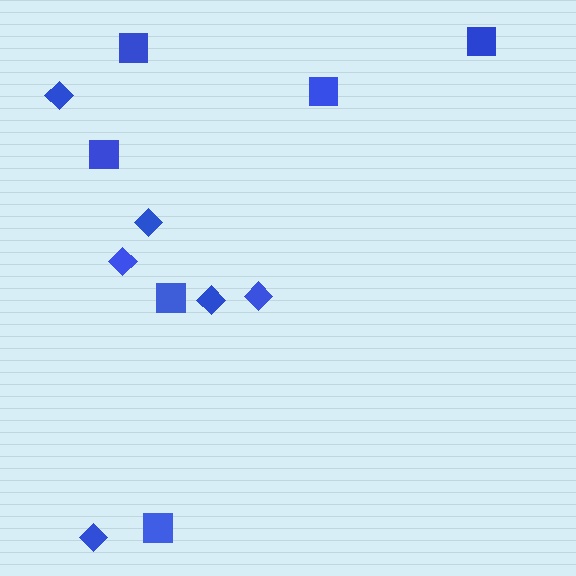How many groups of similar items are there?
There are 2 groups: one group of diamonds (6) and one group of squares (6).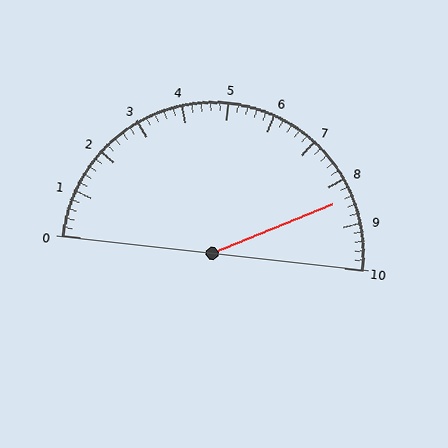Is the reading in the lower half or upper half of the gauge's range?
The reading is in the upper half of the range (0 to 10).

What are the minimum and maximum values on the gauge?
The gauge ranges from 0 to 10.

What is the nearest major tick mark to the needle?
The nearest major tick mark is 8.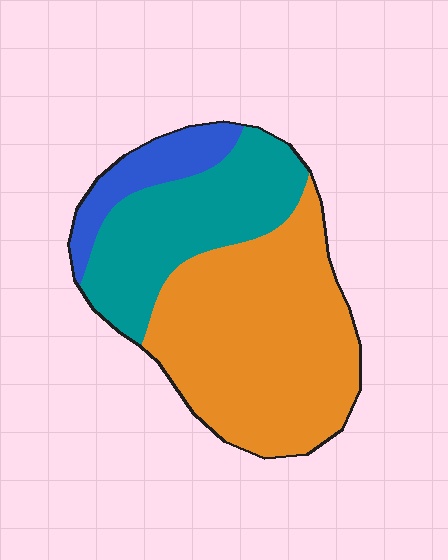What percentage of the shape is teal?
Teal takes up about one third (1/3) of the shape.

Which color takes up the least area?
Blue, at roughly 10%.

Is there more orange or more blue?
Orange.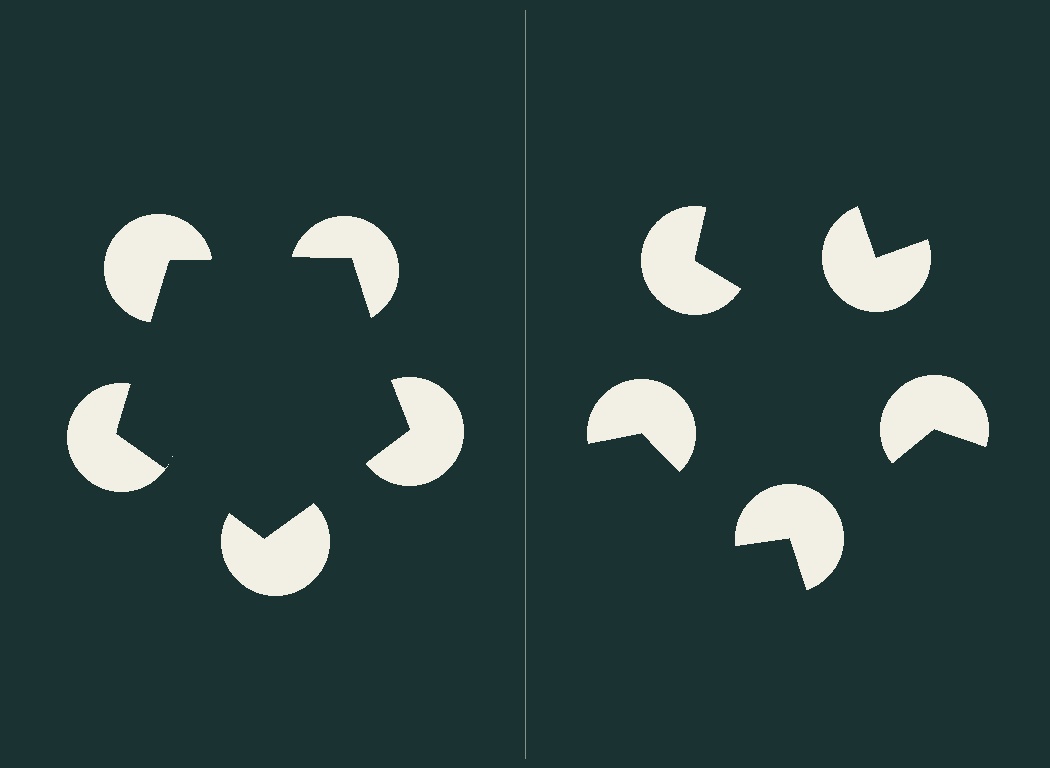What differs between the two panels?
The pac-man discs are positioned identically on both sides; only the wedge orientations differ. On the left they align to a pentagon; on the right they are misaligned.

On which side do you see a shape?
An illusory pentagon appears on the left side. On the right side the wedge cuts are rotated, so no coherent shape forms.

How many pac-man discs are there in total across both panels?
10 — 5 on each side.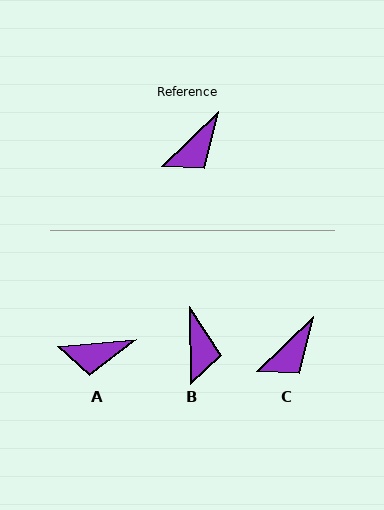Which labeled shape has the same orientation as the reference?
C.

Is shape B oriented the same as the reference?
No, it is off by about 46 degrees.